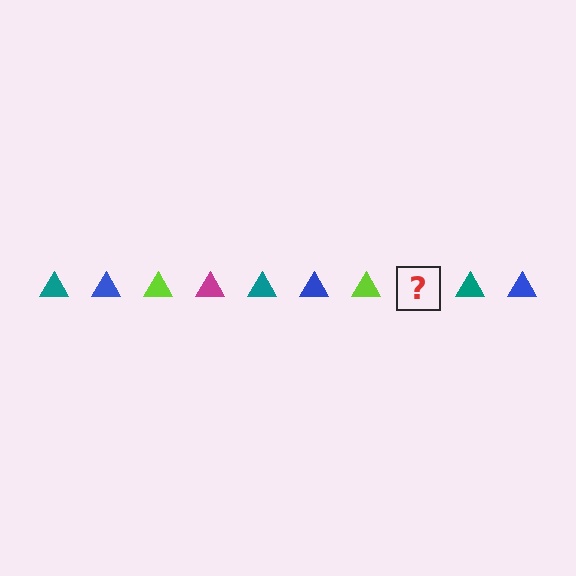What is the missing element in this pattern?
The missing element is a magenta triangle.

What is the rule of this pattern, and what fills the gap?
The rule is that the pattern cycles through teal, blue, lime, magenta triangles. The gap should be filled with a magenta triangle.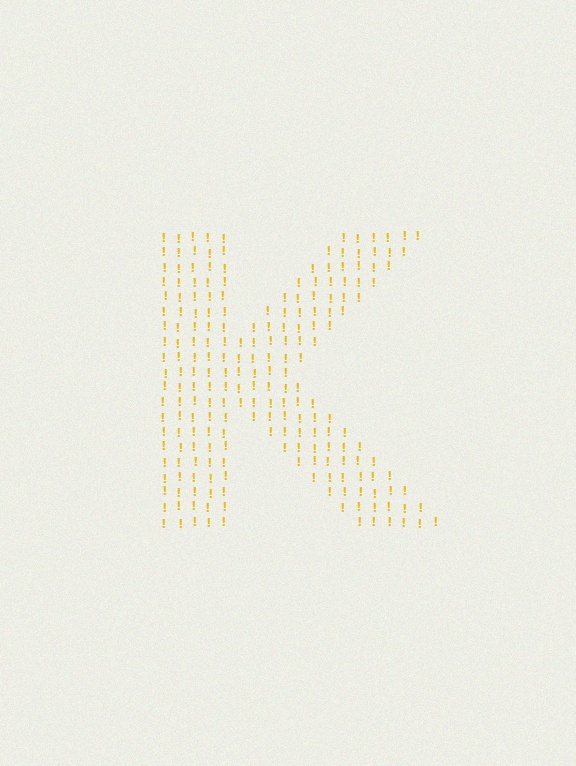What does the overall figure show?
The overall figure shows the letter K.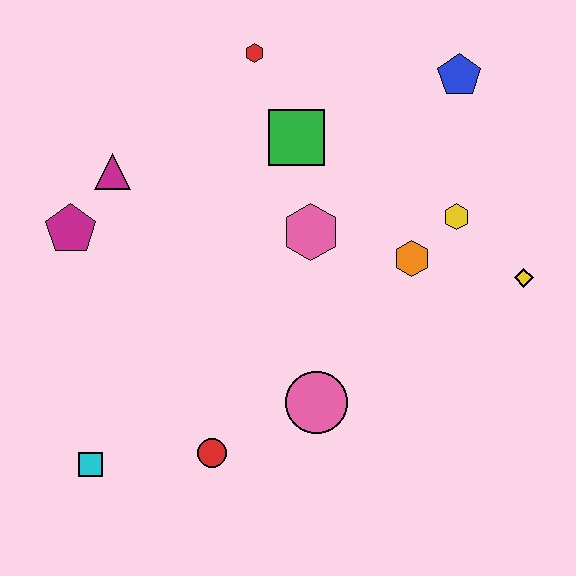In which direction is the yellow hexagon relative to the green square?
The yellow hexagon is to the right of the green square.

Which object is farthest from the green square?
The cyan square is farthest from the green square.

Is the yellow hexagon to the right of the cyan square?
Yes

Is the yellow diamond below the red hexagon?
Yes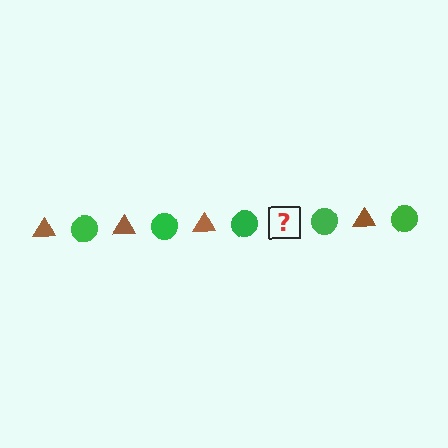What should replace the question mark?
The question mark should be replaced with a brown triangle.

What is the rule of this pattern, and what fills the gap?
The rule is that the pattern alternates between brown triangle and green circle. The gap should be filled with a brown triangle.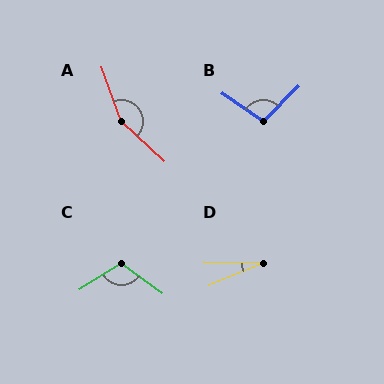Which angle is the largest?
A, at approximately 153 degrees.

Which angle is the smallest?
D, at approximately 22 degrees.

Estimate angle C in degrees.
Approximately 112 degrees.